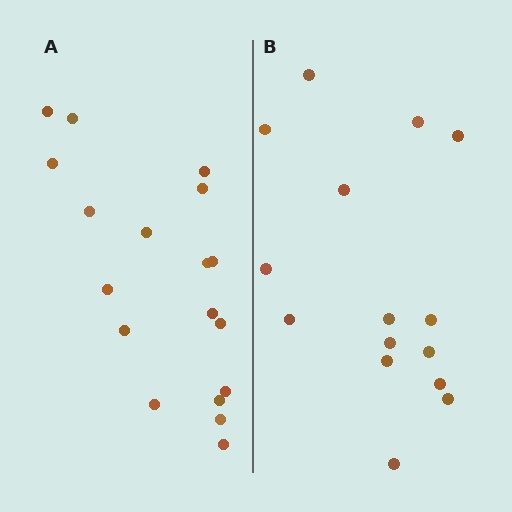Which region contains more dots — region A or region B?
Region A (the left region) has more dots.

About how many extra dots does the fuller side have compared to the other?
Region A has just a few more — roughly 2 or 3 more dots than region B.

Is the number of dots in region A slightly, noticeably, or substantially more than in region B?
Region A has only slightly more — the two regions are fairly close. The ratio is roughly 1.2 to 1.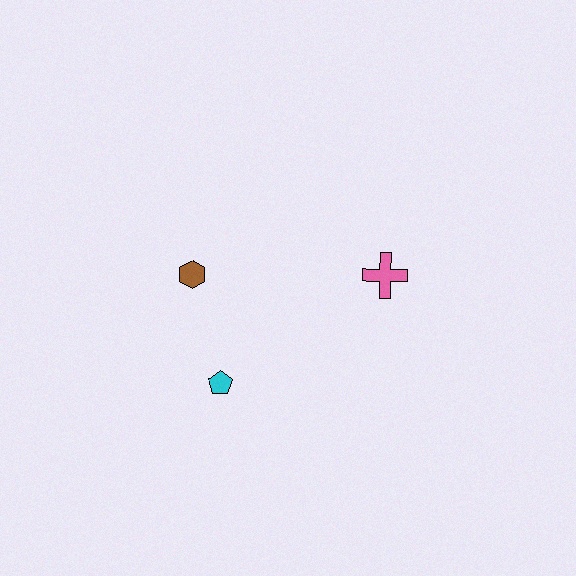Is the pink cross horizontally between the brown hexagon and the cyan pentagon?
No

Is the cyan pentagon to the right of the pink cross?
No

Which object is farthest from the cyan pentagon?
The pink cross is farthest from the cyan pentagon.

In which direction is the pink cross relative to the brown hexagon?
The pink cross is to the right of the brown hexagon.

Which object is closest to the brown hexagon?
The cyan pentagon is closest to the brown hexagon.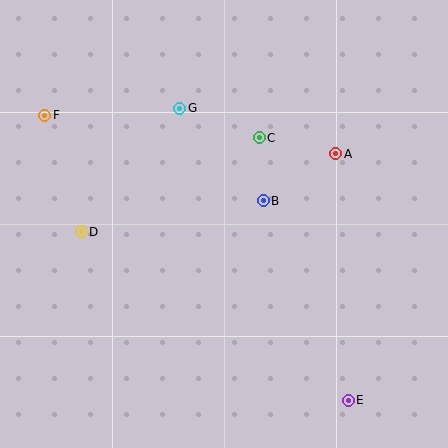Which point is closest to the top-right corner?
Point A is closest to the top-right corner.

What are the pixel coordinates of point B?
Point B is at (263, 201).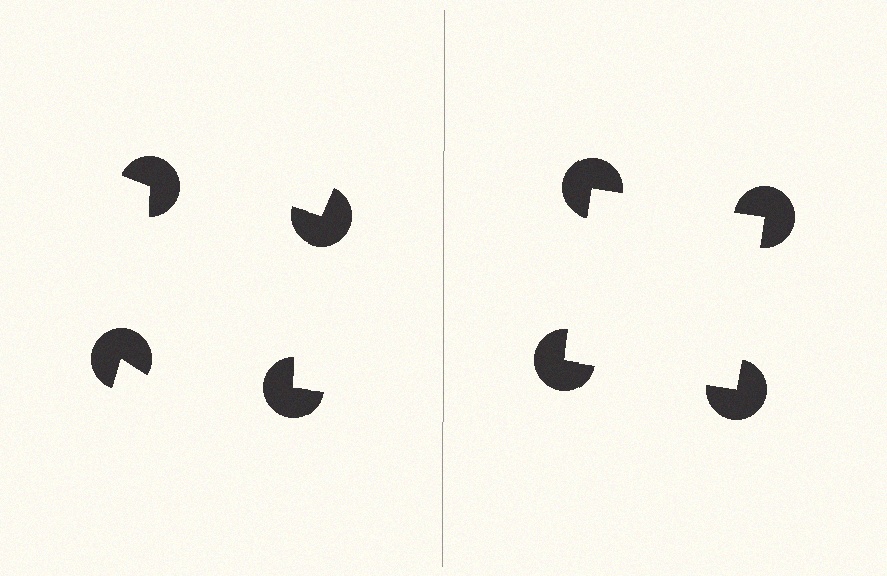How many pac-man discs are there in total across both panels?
8 — 4 on each side.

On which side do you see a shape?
An illusory square appears on the right side. On the left side the wedge cuts are rotated, so no coherent shape forms.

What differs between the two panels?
The pac-man discs are positioned identically on both sides; only the wedge orientations differ. On the right they align to a square; on the left they are misaligned.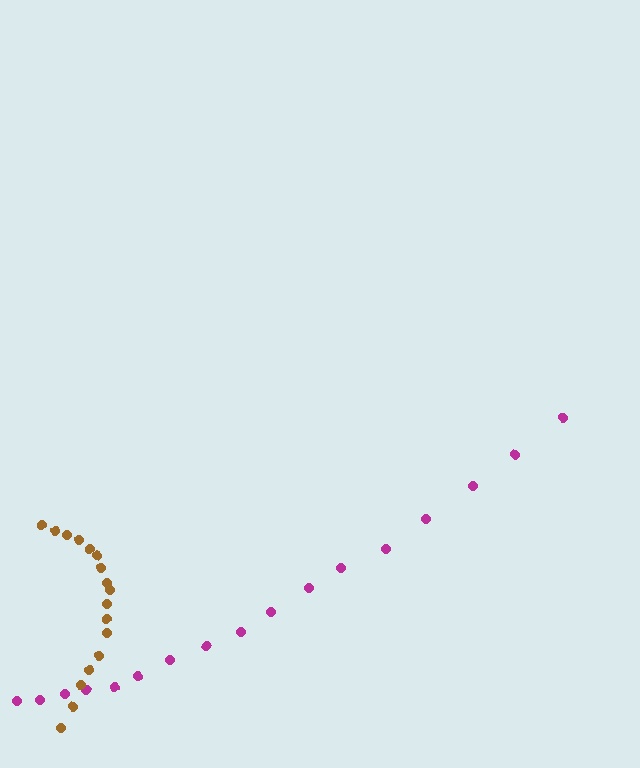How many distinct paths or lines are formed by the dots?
There are 2 distinct paths.